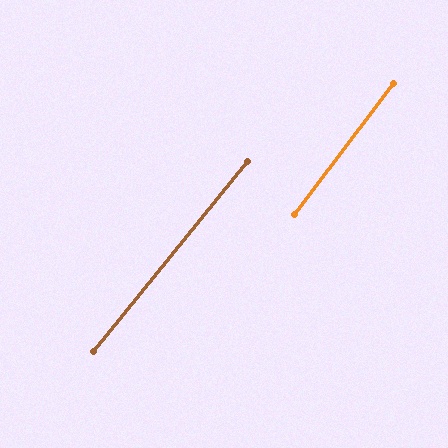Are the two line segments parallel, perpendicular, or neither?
Parallel — their directions differ by only 1.7°.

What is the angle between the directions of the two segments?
Approximately 2 degrees.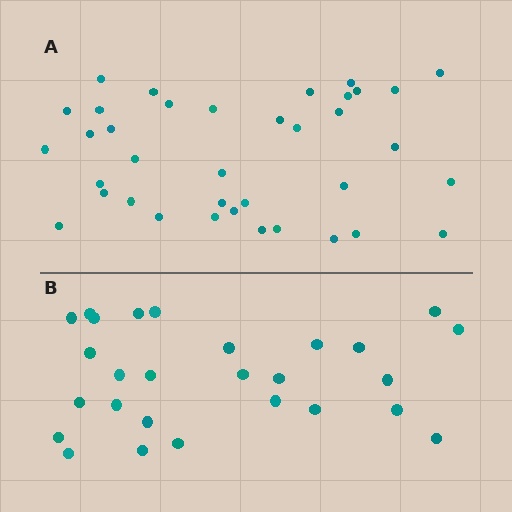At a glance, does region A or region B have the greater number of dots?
Region A (the top region) has more dots.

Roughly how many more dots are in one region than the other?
Region A has roughly 10 or so more dots than region B.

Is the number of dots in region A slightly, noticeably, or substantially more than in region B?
Region A has noticeably more, but not dramatically so. The ratio is roughly 1.4 to 1.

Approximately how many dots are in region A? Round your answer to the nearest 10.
About 40 dots. (The exact count is 37, which rounds to 40.)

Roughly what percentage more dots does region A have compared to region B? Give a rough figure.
About 35% more.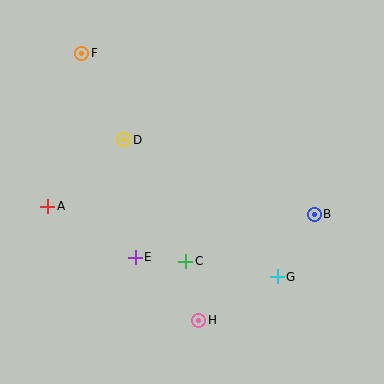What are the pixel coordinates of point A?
Point A is at (48, 206).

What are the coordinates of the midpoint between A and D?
The midpoint between A and D is at (86, 173).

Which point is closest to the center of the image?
Point C at (186, 261) is closest to the center.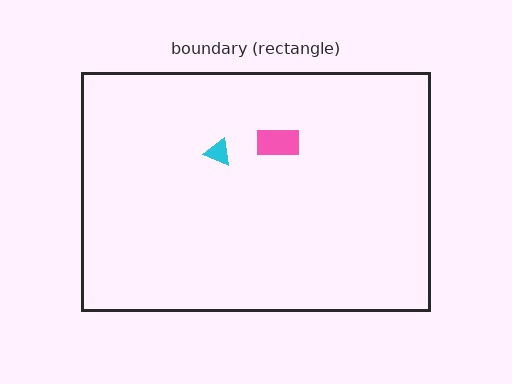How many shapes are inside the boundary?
2 inside, 0 outside.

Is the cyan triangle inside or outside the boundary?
Inside.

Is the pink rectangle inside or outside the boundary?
Inside.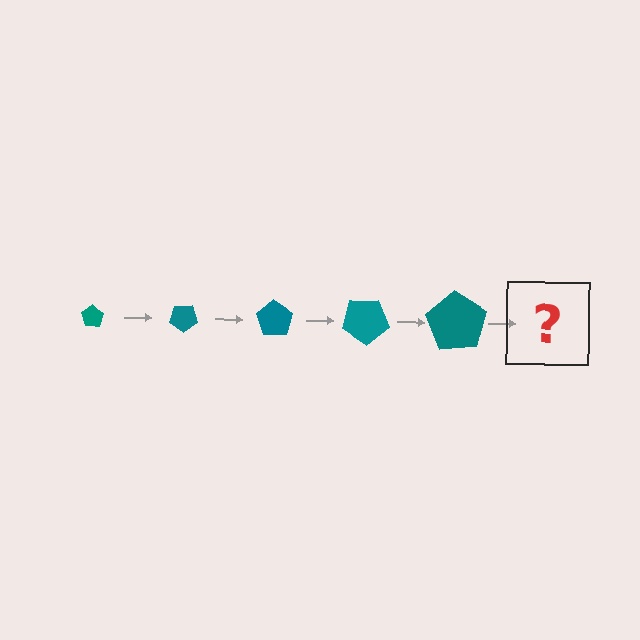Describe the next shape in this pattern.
It should be a pentagon, larger than the previous one and rotated 175 degrees from the start.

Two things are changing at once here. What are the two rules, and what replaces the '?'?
The two rules are that the pentagon grows larger each step and it rotates 35 degrees each step. The '?' should be a pentagon, larger than the previous one and rotated 175 degrees from the start.